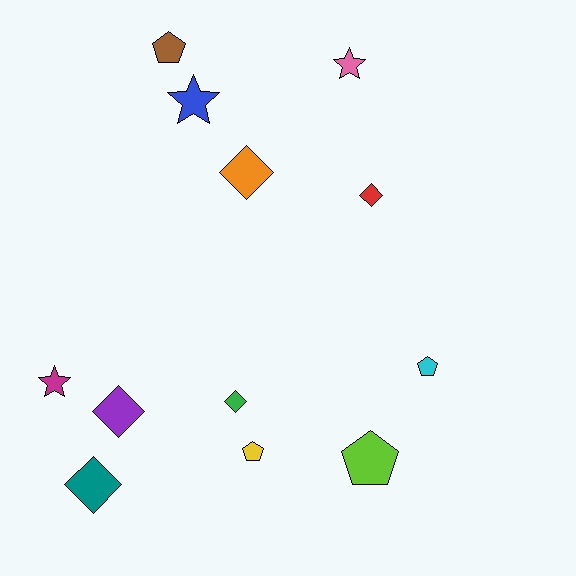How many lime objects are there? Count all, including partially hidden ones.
There is 1 lime object.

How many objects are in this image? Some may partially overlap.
There are 12 objects.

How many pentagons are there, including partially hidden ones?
There are 4 pentagons.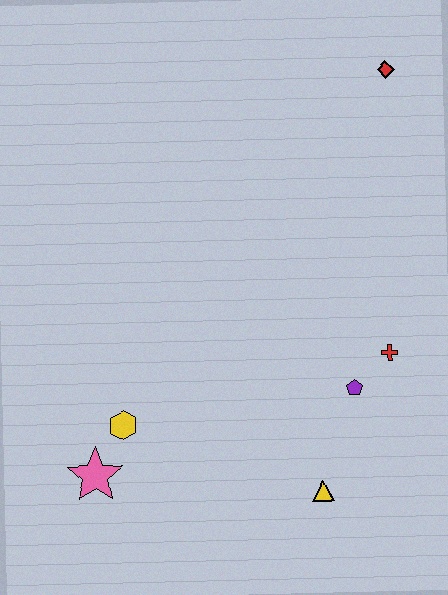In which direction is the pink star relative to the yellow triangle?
The pink star is to the left of the yellow triangle.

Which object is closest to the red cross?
The purple pentagon is closest to the red cross.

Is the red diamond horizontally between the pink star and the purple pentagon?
No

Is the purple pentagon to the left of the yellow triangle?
No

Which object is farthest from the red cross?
The pink star is farthest from the red cross.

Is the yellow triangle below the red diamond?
Yes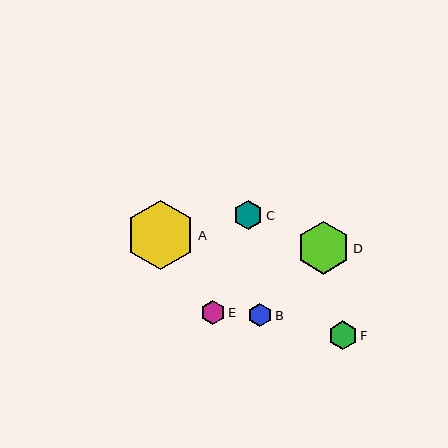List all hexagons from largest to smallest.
From largest to smallest: A, D, C, F, E, B.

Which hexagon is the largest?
Hexagon A is the largest with a size of approximately 69 pixels.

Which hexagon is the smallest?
Hexagon B is the smallest with a size of approximately 23 pixels.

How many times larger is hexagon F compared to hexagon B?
Hexagon F is approximately 1.2 times the size of hexagon B.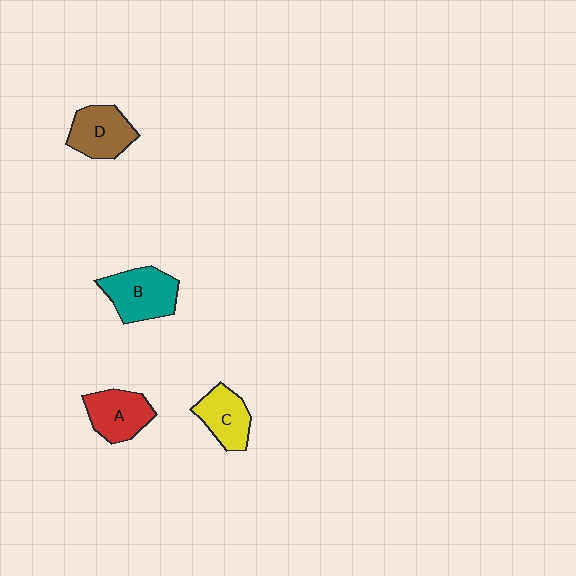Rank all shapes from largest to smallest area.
From largest to smallest: B (teal), D (brown), A (red), C (yellow).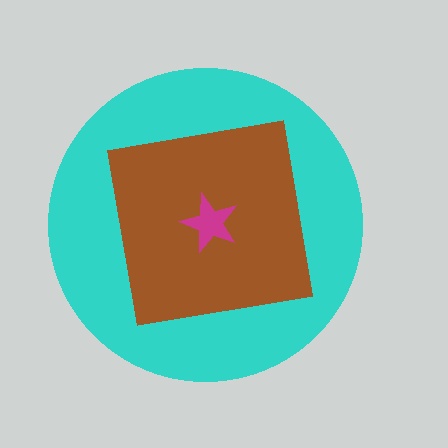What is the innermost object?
The magenta star.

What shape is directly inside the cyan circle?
The brown square.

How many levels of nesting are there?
3.